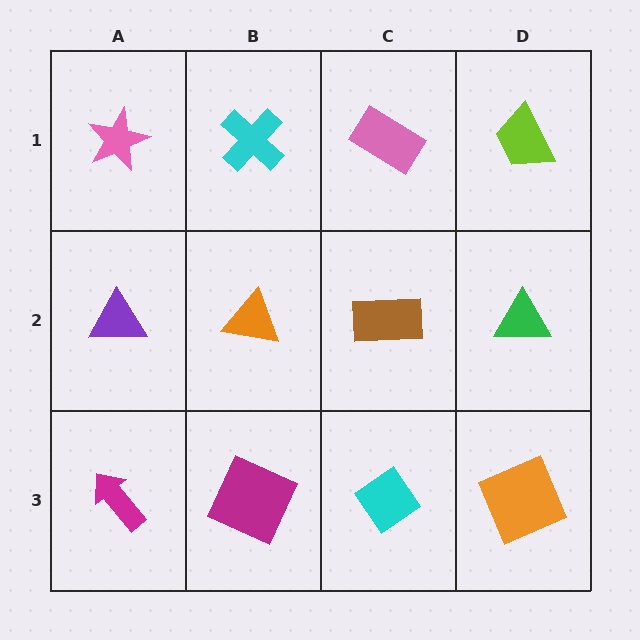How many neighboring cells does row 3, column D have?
2.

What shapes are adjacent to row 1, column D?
A green triangle (row 2, column D), a pink rectangle (row 1, column C).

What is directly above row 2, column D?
A lime trapezoid.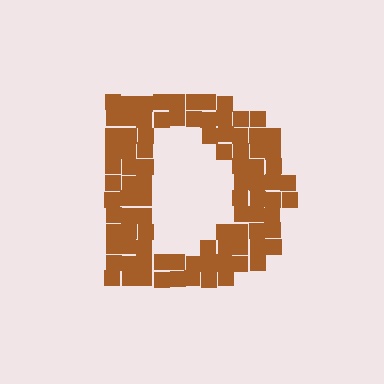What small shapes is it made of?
It is made of small squares.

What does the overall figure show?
The overall figure shows the letter D.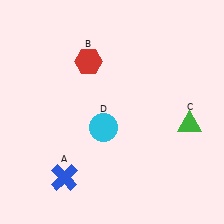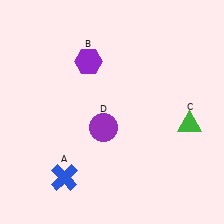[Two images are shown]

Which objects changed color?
B changed from red to purple. D changed from cyan to purple.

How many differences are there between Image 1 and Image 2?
There are 2 differences between the two images.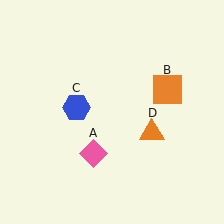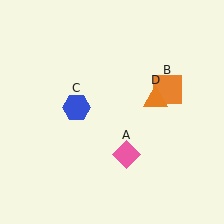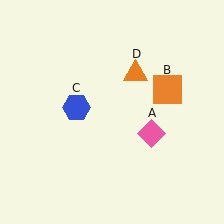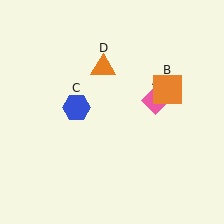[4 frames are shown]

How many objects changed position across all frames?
2 objects changed position: pink diamond (object A), orange triangle (object D).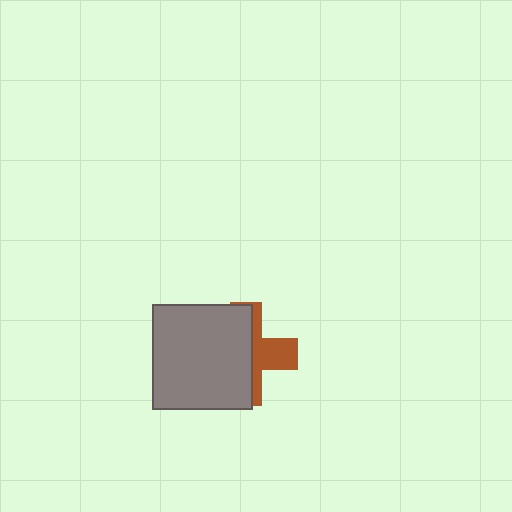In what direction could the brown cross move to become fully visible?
The brown cross could move right. That would shift it out from behind the gray rectangle entirely.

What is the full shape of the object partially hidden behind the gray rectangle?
The partially hidden object is a brown cross.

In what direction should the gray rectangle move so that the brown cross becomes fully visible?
The gray rectangle should move left. That is the shortest direction to clear the overlap and leave the brown cross fully visible.